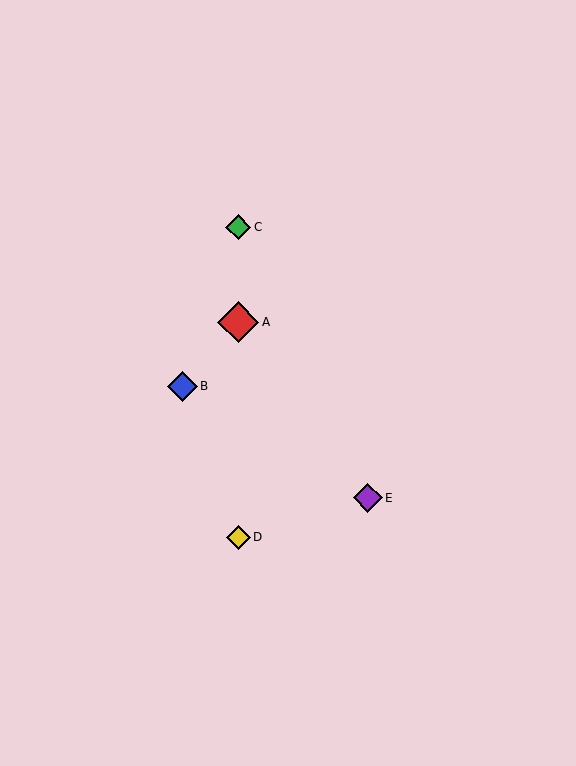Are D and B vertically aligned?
No, D is at x≈238 and B is at x≈182.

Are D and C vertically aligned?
Yes, both are at x≈238.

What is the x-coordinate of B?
Object B is at x≈182.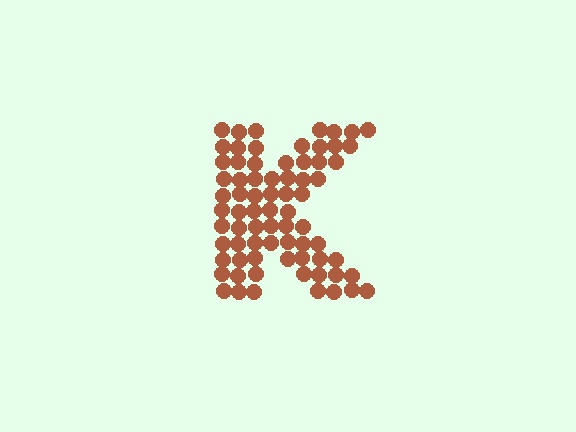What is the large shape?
The large shape is the letter K.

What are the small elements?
The small elements are circles.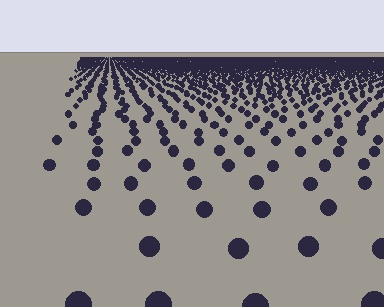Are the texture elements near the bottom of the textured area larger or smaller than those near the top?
Larger. Near the bottom, elements are closer to the viewer and appear at a bigger on-screen size.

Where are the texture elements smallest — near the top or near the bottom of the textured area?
Near the top.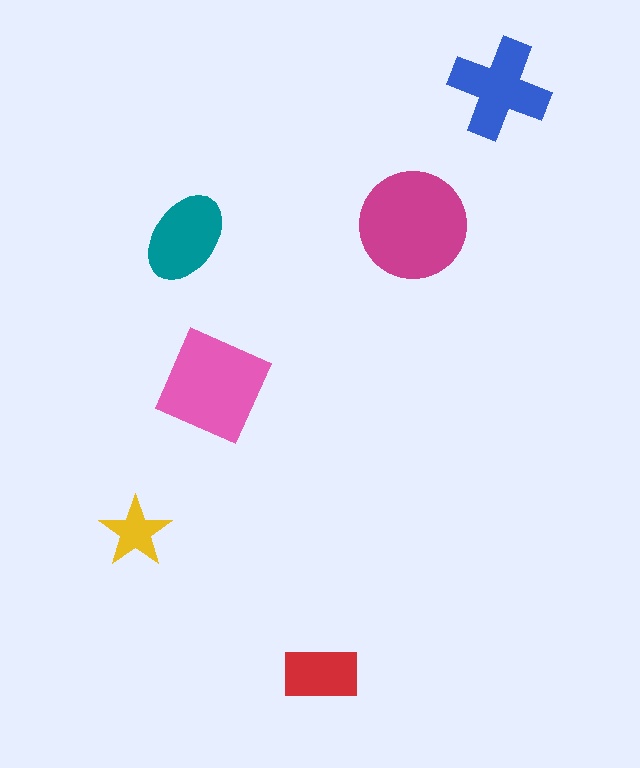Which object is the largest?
The magenta circle.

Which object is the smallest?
The yellow star.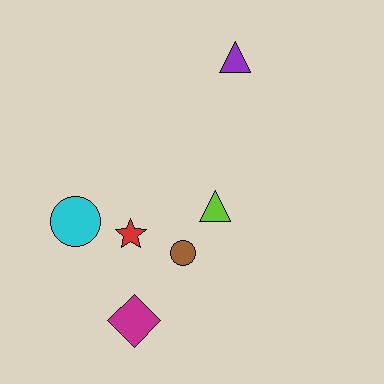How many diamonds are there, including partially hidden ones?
There is 1 diamond.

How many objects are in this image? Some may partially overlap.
There are 6 objects.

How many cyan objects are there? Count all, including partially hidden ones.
There is 1 cyan object.